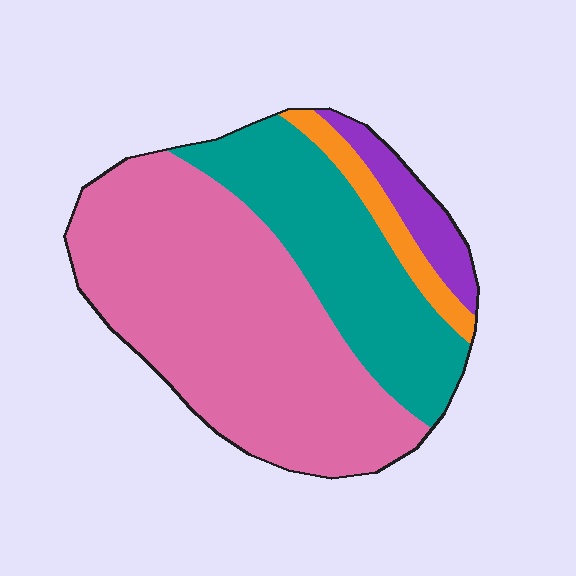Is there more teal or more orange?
Teal.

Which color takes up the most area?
Pink, at roughly 55%.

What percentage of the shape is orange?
Orange takes up about one tenth (1/10) of the shape.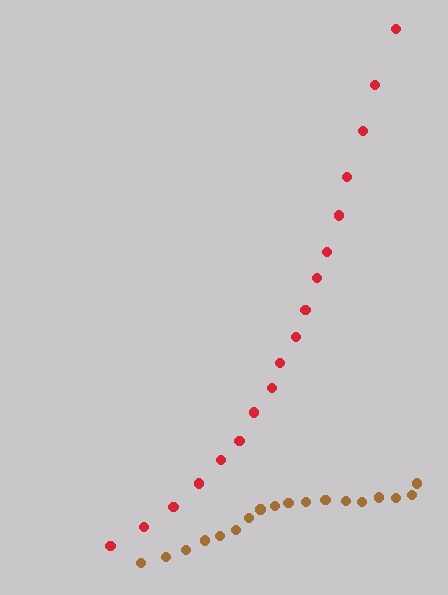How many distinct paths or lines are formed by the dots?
There are 2 distinct paths.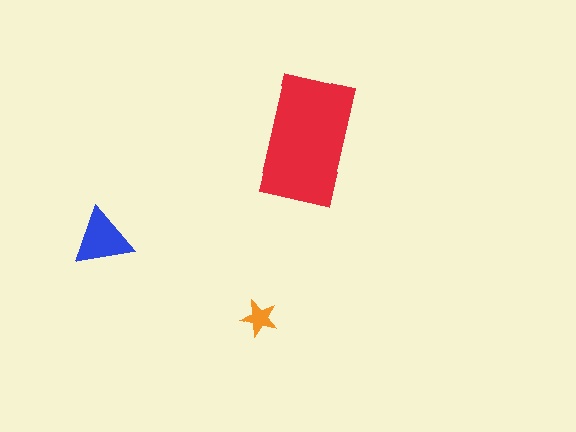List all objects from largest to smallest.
The red rectangle, the blue triangle, the orange star.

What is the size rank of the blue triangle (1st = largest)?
2nd.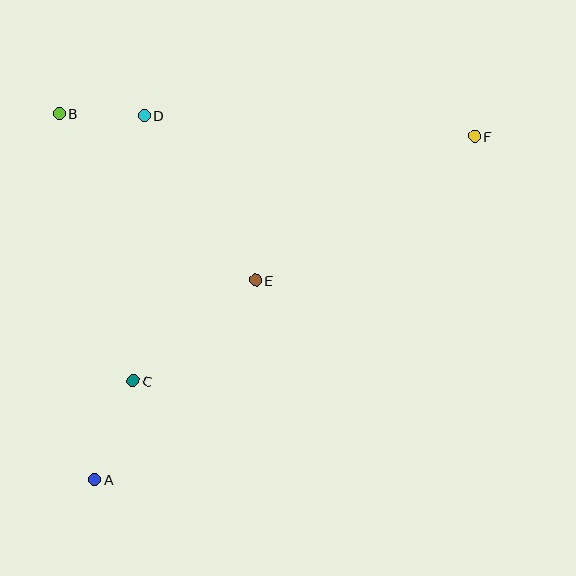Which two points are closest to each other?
Points B and D are closest to each other.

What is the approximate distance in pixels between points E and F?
The distance between E and F is approximately 262 pixels.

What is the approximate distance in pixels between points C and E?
The distance between C and E is approximately 158 pixels.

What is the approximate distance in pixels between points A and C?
The distance between A and C is approximately 106 pixels.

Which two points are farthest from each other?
Points A and F are farthest from each other.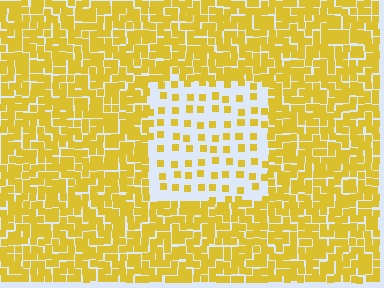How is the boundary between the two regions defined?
The boundary is defined by a change in element density (approximately 3.1x ratio). All elements are the same color, size, and shape.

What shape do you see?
I see a rectangle.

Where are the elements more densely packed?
The elements are more densely packed outside the rectangle boundary.